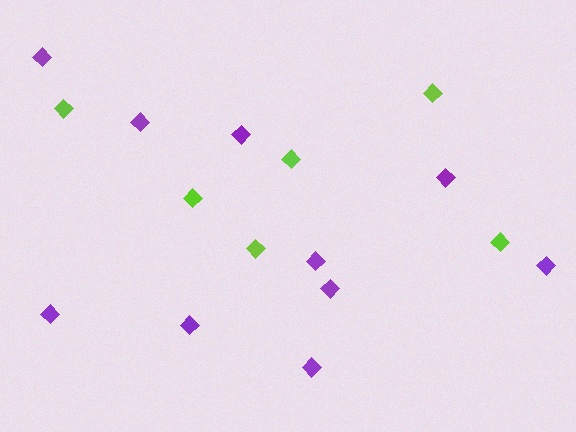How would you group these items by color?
There are 2 groups: one group of lime diamonds (6) and one group of purple diamonds (10).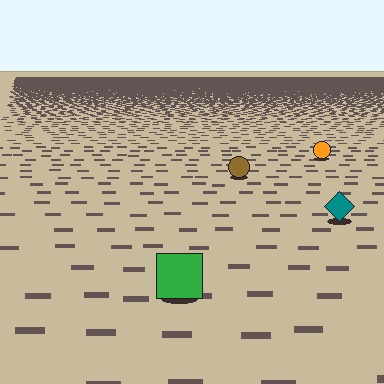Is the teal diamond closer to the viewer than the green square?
No. The green square is closer — you can tell from the texture gradient: the ground texture is coarser near it.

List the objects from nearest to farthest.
From nearest to farthest: the green square, the teal diamond, the brown circle, the orange circle.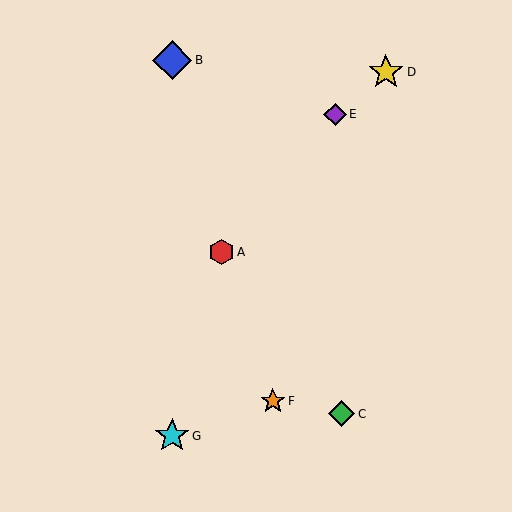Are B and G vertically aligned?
Yes, both are at x≈172.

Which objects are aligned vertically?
Objects B, G are aligned vertically.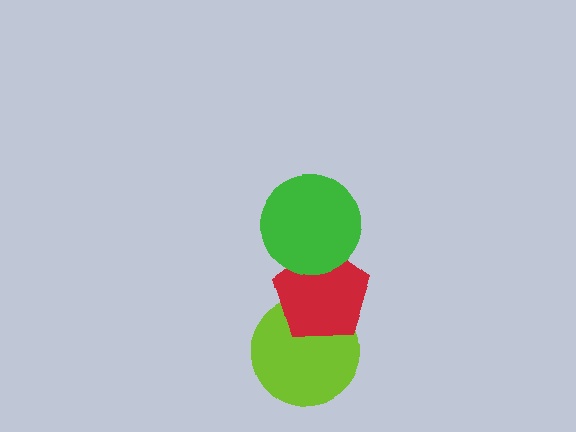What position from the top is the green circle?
The green circle is 1st from the top.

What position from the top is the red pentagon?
The red pentagon is 2nd from the top.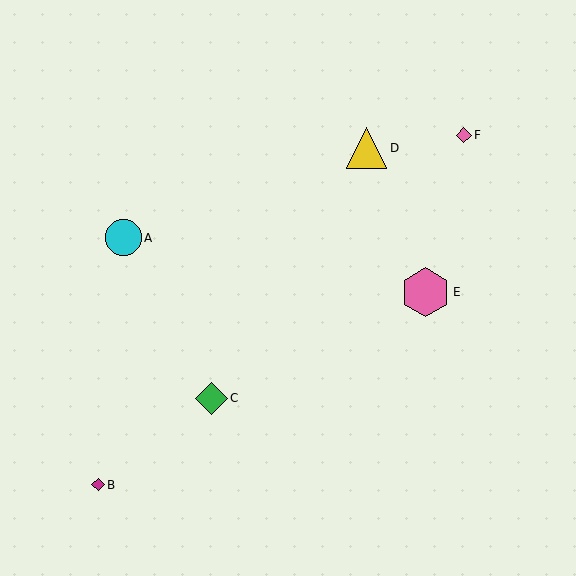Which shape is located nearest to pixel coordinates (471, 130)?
The pink diamond (labeled F) at (464, 135) is nearest to that location.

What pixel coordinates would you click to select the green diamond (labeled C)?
Click at (211, 398) to select the green diamond C.